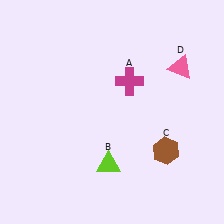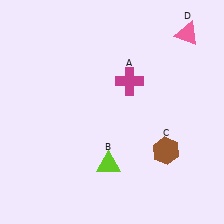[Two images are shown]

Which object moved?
The pink triangle (D) moved up.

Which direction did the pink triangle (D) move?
The pink triangle (D) moved up.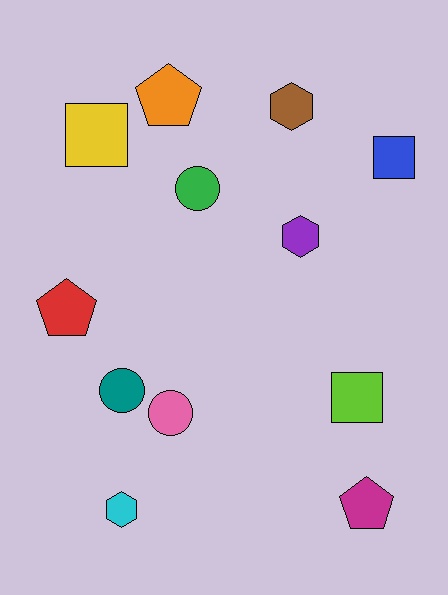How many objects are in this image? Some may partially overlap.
There are 12 objects.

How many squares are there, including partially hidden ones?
There are 3 squares.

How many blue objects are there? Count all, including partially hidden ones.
There is 1 blue object.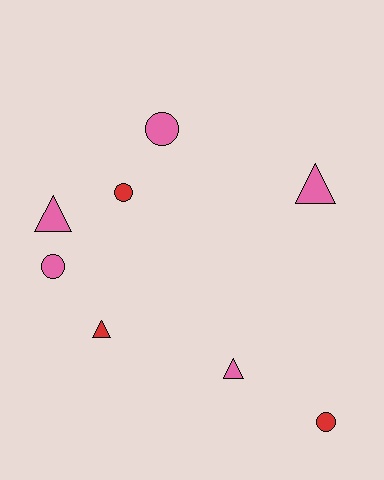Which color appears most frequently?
Pink, with 5 objects.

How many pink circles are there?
There are 2 pink circles.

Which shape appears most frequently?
Circle, with 4 objects.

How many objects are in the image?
There are 8 objects.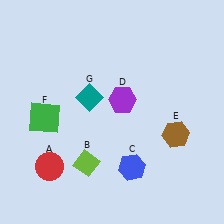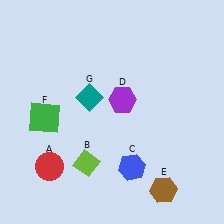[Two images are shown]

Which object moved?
The brown hexagon (E) moved down.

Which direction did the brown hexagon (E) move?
The brown hexagon (E) moved down.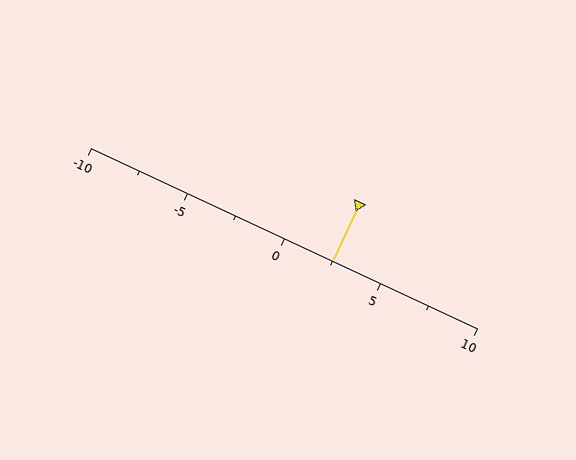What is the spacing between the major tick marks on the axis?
The major ticks are spaced 5 apart.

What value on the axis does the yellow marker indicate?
The marker indicates approximately 2.5.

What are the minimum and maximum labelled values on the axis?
The axis runs from -10 to 10.